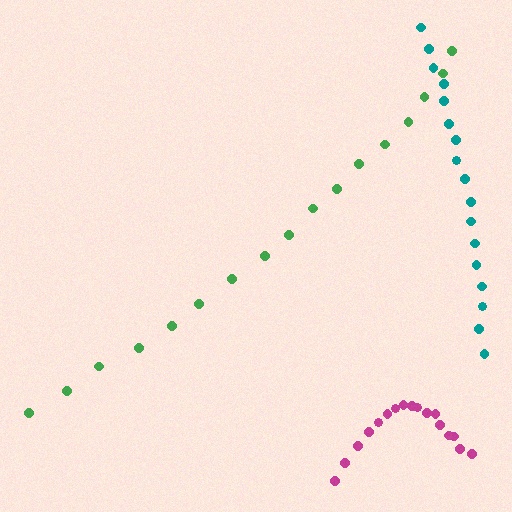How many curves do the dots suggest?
There are 3 distinct paths.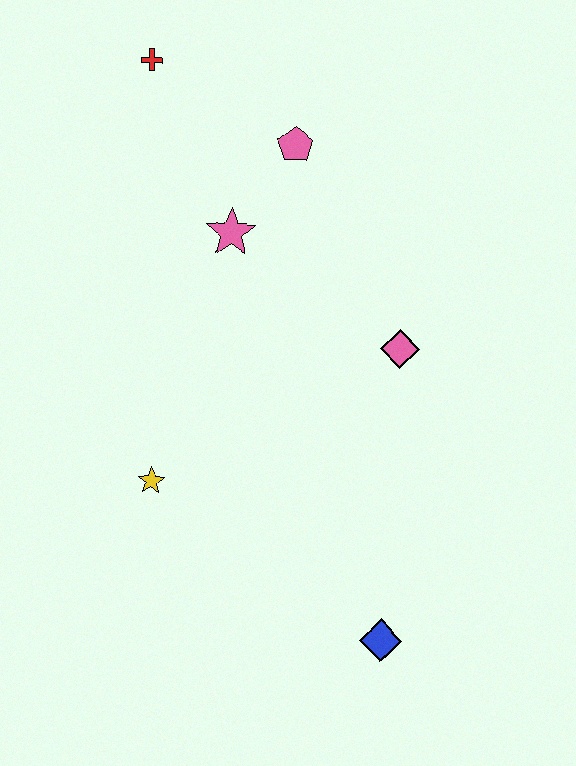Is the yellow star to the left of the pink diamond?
Yes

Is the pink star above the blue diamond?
Yes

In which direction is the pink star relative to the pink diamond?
The pink star is to the left of the pink diamond.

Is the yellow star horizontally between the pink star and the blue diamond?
No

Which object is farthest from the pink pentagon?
The blue diamond is farthest from the pink pentagon.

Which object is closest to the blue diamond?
The yellow star is closest to the blue diamond.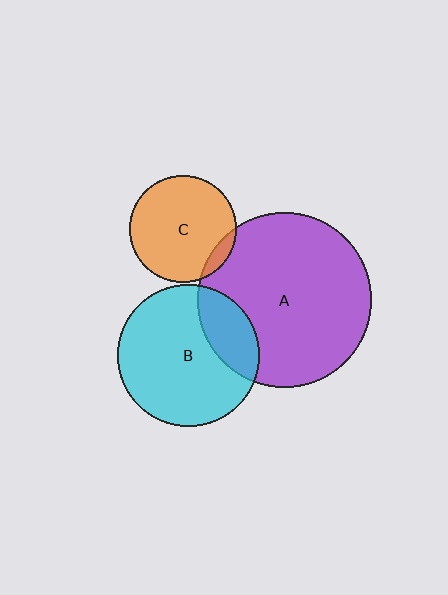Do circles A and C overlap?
Yes.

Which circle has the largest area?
Circle A (purple).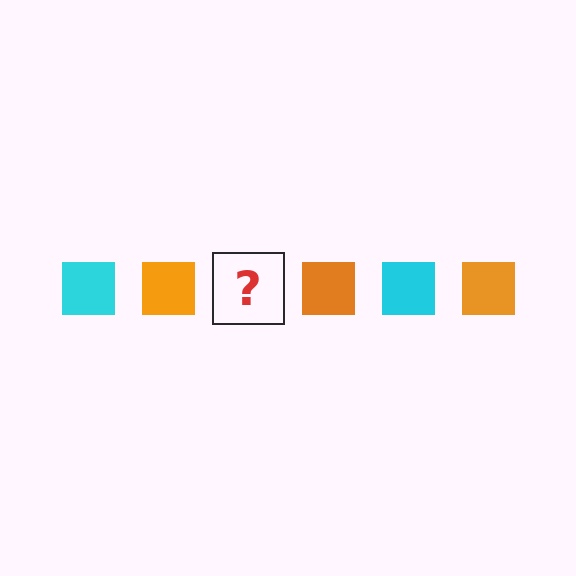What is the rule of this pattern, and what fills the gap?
The rule is that the pattern cycles through cyan, orange squares. The gap should be filled with a cyan square.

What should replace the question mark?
The question mark should be replaced with a cyan square.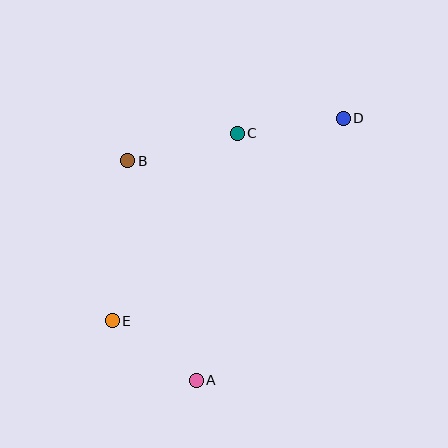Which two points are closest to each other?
Points A and E are closest to each other.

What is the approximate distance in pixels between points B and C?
The distance between B and C is approximately 113 pixels.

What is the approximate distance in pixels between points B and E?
The distance between B and E is approximately 161 pixels.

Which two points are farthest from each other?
Points D and E are farthest from each other.